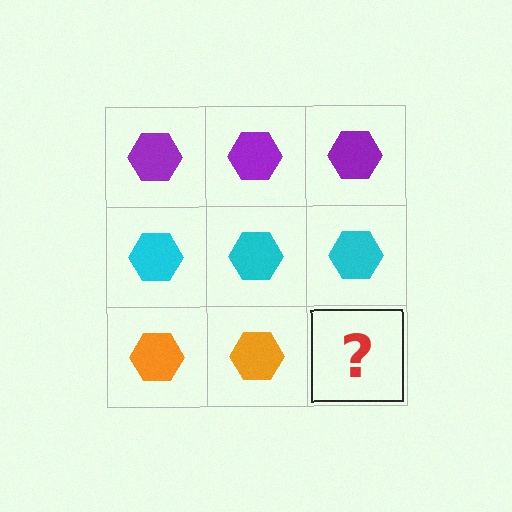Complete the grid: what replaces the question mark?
The question mark should be replaced with an orange hexagon.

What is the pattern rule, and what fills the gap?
The rule is that each row has a consistent color. The gap should be filled with an orange hexagon.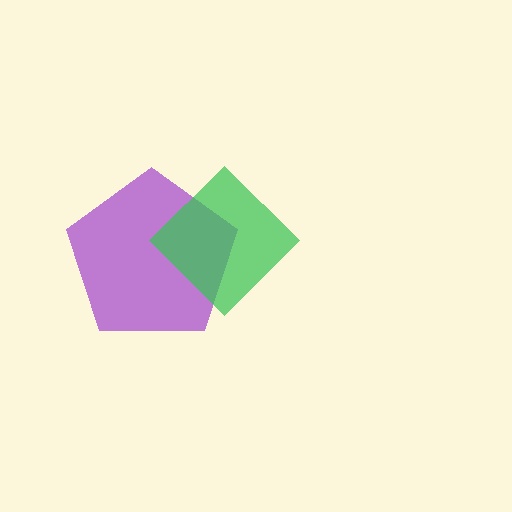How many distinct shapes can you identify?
There are 2 distinct shapes: a purple pentagon, a green diamond.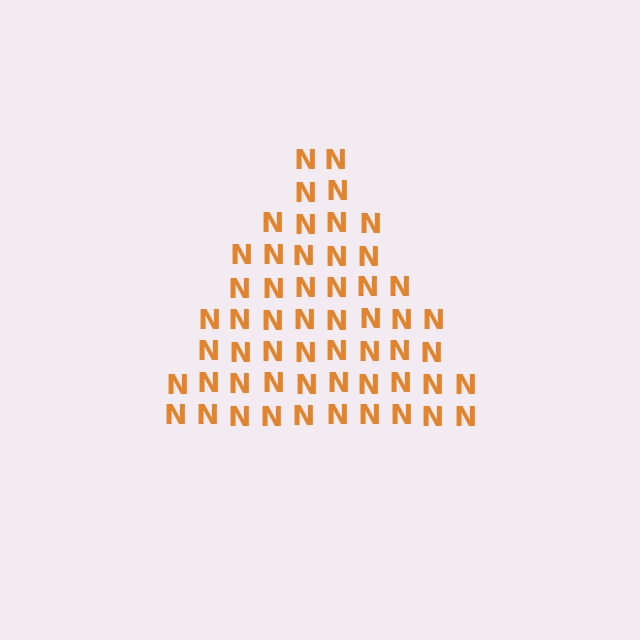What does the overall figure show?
The overall figure shows a triangle.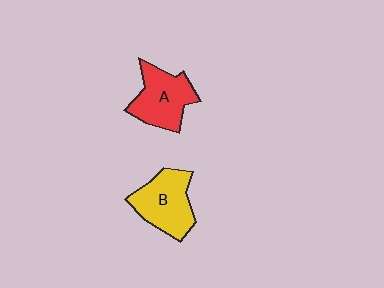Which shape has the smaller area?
Shape A (red).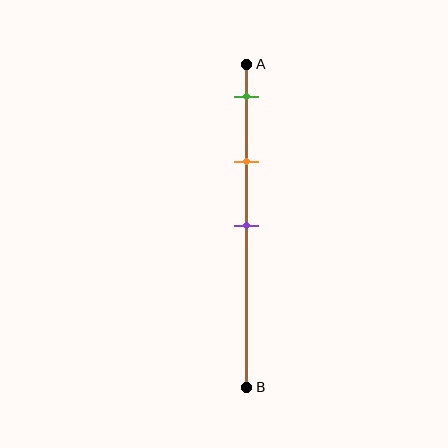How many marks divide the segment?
There are 3 marks dividing the segment.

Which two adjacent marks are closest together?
The green and orange marks are the closest adjacent pair.